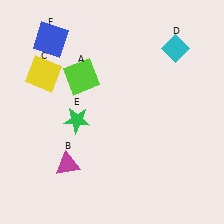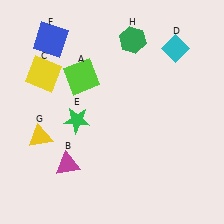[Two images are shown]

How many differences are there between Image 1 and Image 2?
There are 2 differences between the two images.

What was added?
A yellow triangle (G), a green hexagon (H) were added in Image 2.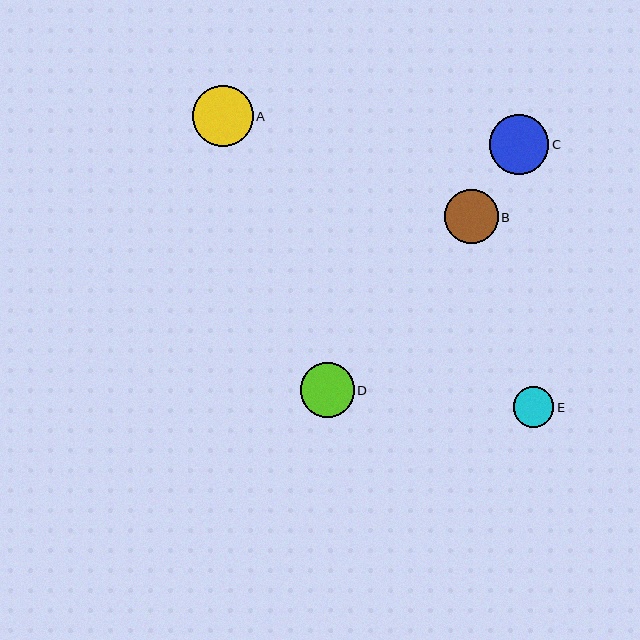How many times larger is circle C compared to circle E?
Circle C is approximately 1.5 times the size of circle E.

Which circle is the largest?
Circle A is the largest with a size of approximately 61 pixels.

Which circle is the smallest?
Circle E is the smallest with a size of approximately 40 pixels.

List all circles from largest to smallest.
From largest to smallest: A, C, D, B, E.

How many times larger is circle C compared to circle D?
Circle C is approximately 1.1 times the size of circle D.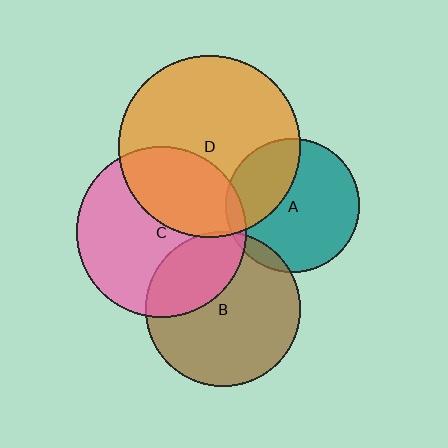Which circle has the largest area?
Circle D (orange).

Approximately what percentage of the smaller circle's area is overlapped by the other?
Approximately 5%.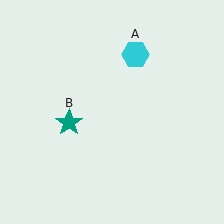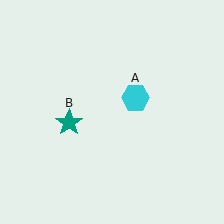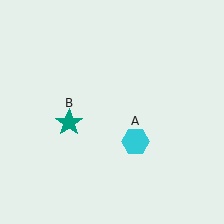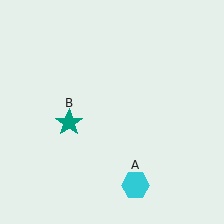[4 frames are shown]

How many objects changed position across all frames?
1 object changed position: cyan hexagon (object A).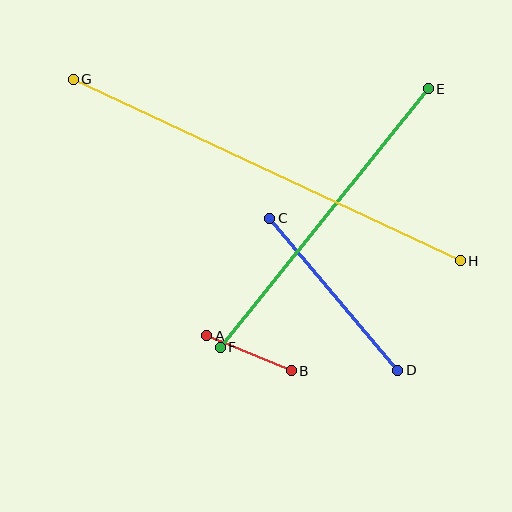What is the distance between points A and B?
The distance is approximately 91 pixels.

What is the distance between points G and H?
The distance is approximately 428 pixels.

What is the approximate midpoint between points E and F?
The midpoint is at approximately (324, 218) pixels.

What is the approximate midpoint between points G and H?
The midpoint is at approximately (267, 170) pixels.